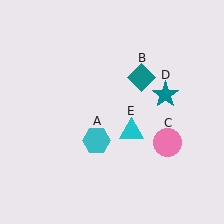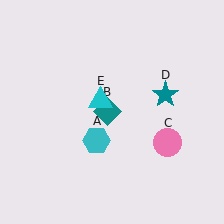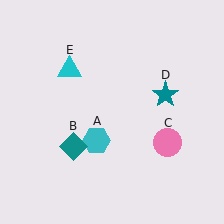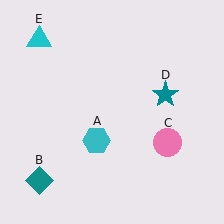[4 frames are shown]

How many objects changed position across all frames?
2 objects changed position: teal diamond (object B), cyan triangle (object E).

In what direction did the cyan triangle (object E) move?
The cyan triangle (object E) moved up and to the left.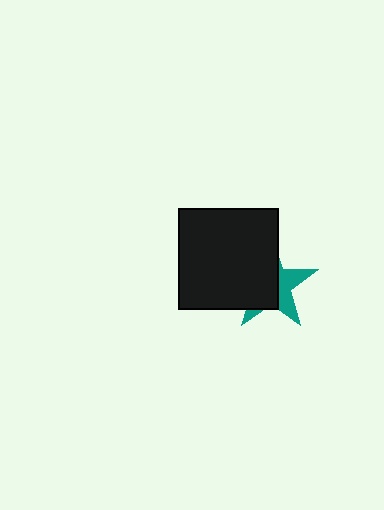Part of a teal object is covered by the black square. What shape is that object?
It is a star.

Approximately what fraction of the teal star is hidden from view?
Roughly 62% of the teal star is hidden behind the black square.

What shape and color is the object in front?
The object in front is a black square.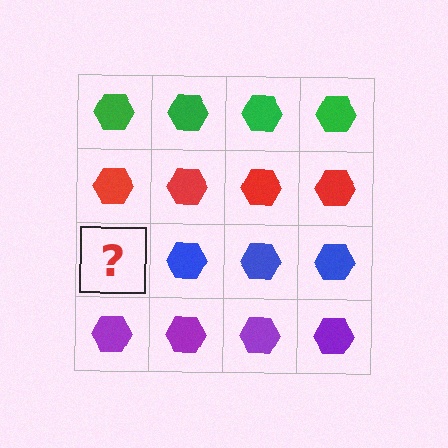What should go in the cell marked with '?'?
The missing cell should contain a blue hexagon.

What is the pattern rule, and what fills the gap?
The rule is that each row has a consistent color. The gap should be filled with a blue hexagon.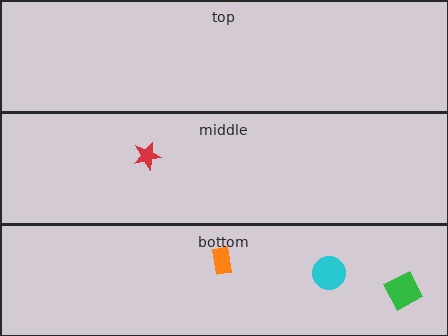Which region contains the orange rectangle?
The bottom region.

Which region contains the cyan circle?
The bottom region.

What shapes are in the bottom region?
The cyan circle, the green square, the orange rectangle.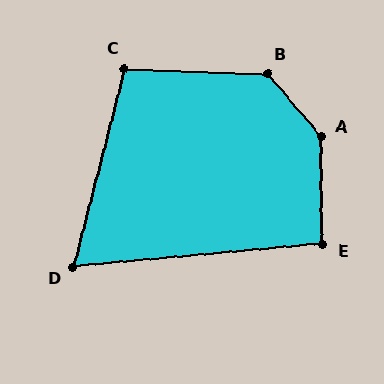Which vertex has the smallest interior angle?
D, at approximately 70 degrees.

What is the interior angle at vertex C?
Approximately 103 degrees (obtuse).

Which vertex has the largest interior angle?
A, at approximately 140 degrees.